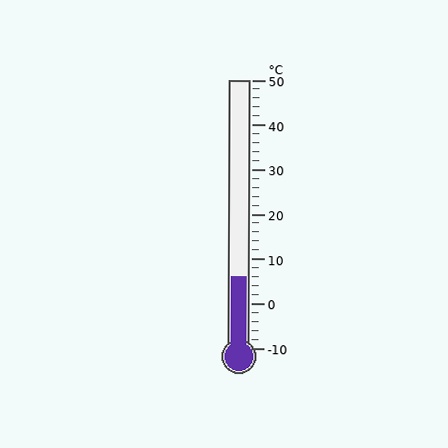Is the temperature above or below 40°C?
The temperature is below 40°C.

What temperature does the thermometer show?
The thermometer shows approximately 6°C.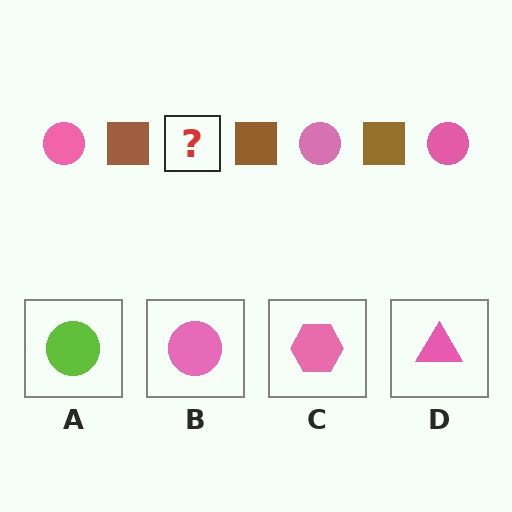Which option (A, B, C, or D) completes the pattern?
B.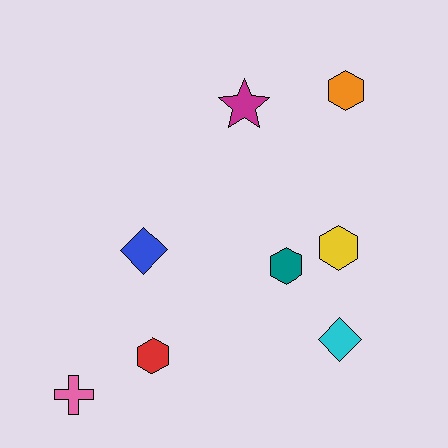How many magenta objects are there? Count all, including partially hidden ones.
There is 1 magenta object.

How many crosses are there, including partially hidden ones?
There is 1 cross.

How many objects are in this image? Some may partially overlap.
There are 8 objects.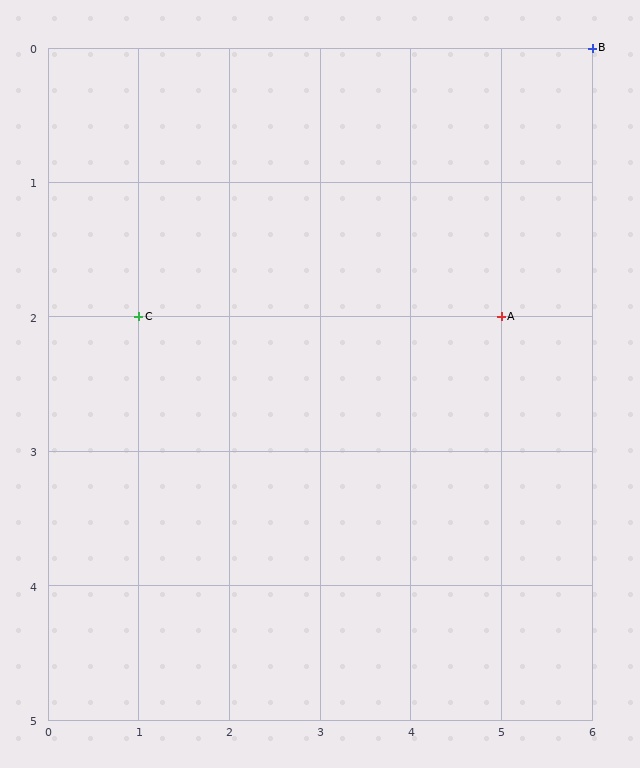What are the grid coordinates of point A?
Point A is at grid coordinates (5, 2).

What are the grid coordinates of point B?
Point B is at grid coordinates (6, 0).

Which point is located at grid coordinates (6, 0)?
Point B is at (6, 0).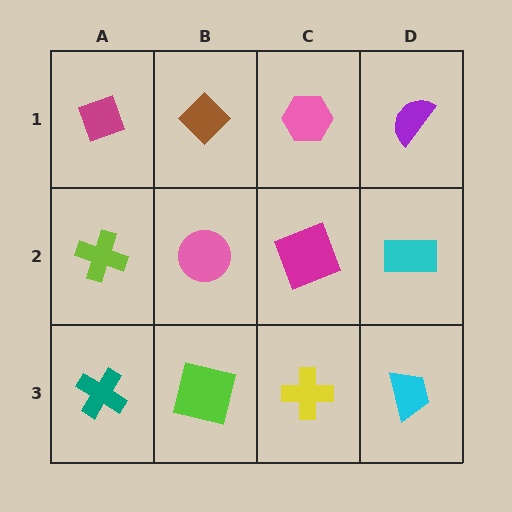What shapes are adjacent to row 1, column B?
A pink circle (row 2, column B), a magenta diamond (row 1, column A), a pink hexagon (row 1, column C).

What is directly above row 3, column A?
A lime cross.